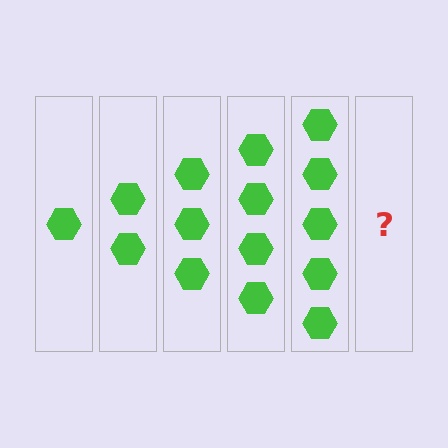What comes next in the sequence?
The next element should be 6 hexagons.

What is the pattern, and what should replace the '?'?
The pattern is that each step adds one more hexagon. The '?' should be 6 hexagons.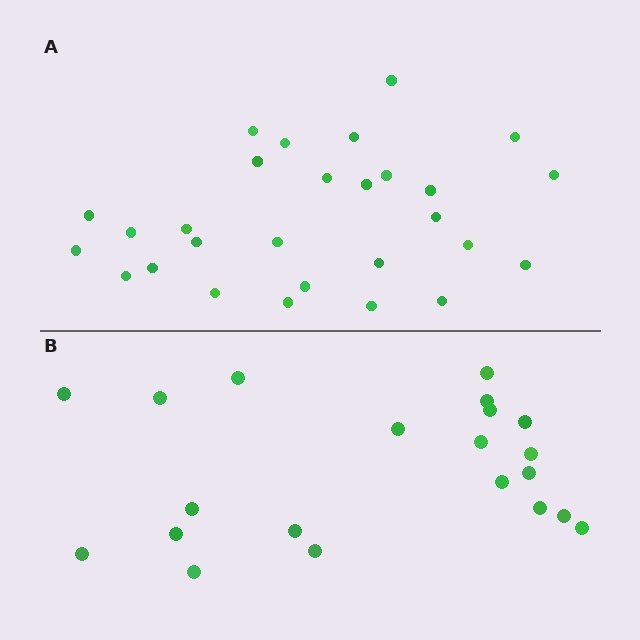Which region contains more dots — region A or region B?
Region A (the top region) has more dots.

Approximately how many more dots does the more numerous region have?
Region A has roughly 8 or so more dots than region B.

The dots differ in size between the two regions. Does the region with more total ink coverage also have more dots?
No. Region B has more total ink coverage because its dots are larger, but region A actually contains more individual dots. Total area can be misleading — the number of items is what matters here.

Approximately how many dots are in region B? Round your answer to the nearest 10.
About 20 dots. (The exact count is 21, which rounds to 20.)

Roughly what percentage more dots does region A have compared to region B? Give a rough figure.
About 35% more.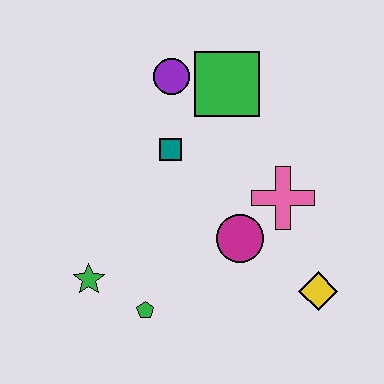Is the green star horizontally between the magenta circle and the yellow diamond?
No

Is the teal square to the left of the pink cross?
Yes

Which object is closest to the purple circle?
The green square is closest to the purple circle.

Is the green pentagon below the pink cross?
Yes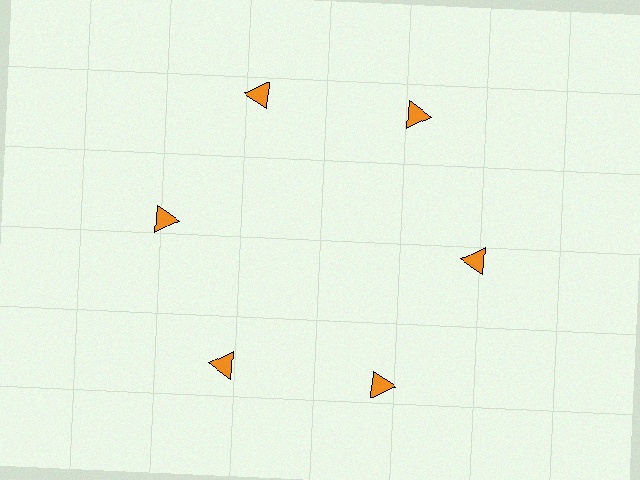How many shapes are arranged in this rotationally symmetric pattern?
There are 6 shapes, arranged in 6 groups of 1.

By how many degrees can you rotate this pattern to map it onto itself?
The pattern maps onto itself every 60 degrees of rotation.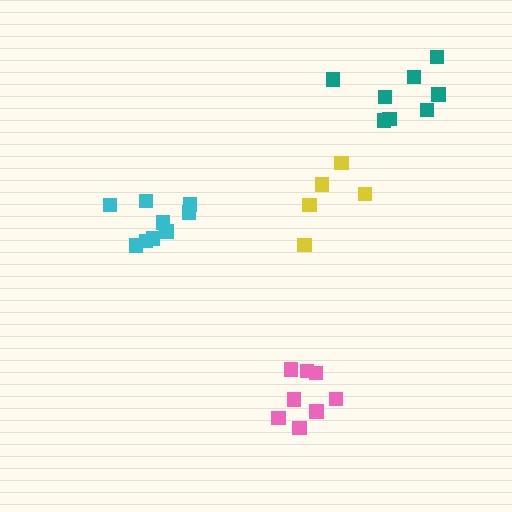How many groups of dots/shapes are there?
There are 4 groups.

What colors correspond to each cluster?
The clusters are colored: yellow, pink, cyan, teal.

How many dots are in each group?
Group 1: 5 dots, Group 2: 8 dots, Group 3: 9 dots, Group 4: 8 dots (30 total).